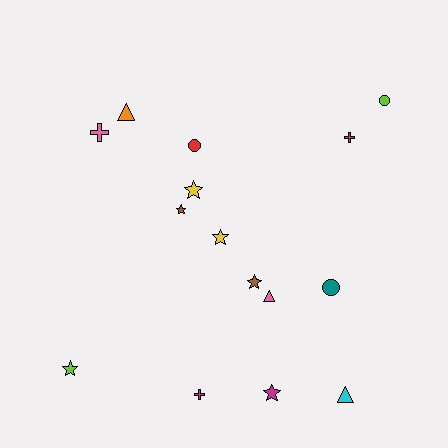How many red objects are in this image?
There is 1 red object.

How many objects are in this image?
There are 15 objects.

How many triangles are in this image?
There are 3 triangles.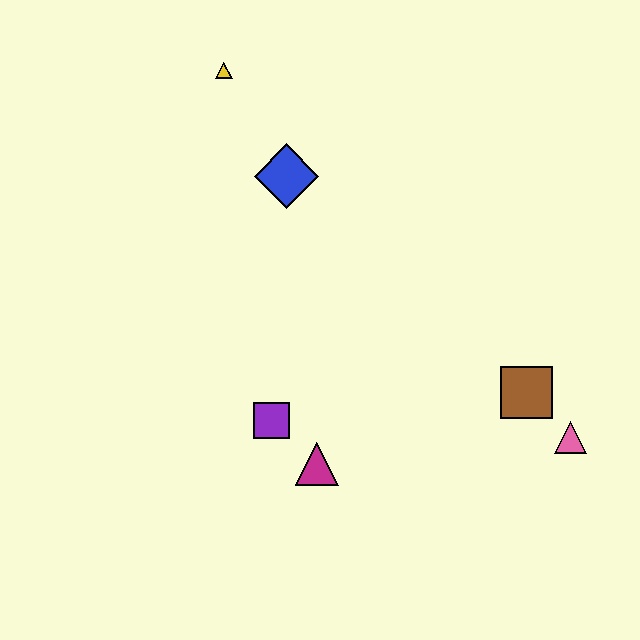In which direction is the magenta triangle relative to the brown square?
The magenta triangle is to the left of the brown square.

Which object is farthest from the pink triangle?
The yellow triangle is farthest from the pink triangle.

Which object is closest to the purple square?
The magenta triangle is closest to the purple square.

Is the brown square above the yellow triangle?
No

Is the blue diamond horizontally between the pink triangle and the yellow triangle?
Yes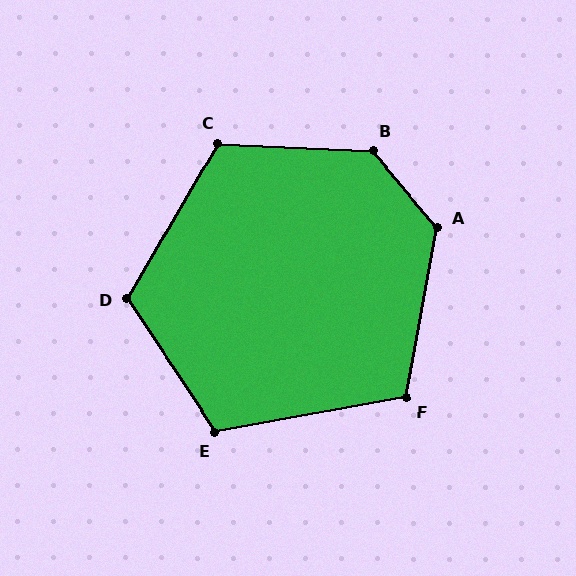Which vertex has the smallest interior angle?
F, at approximately 111 degrees.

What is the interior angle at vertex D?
Approximately 117 degrees (obtuse).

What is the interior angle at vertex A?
Approximately 130 degrees (obtuse).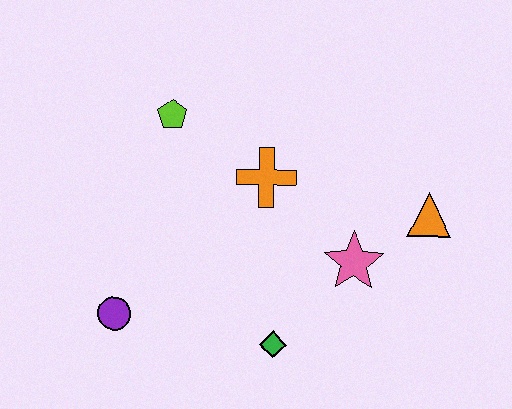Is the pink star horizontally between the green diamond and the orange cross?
No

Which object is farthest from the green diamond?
The lime pentagon is farthest from the green diamond.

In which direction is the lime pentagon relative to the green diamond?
The lime pentagon is above the green diamond.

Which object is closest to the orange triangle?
The pink star is closest to the orange triangle.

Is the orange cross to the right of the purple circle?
Yes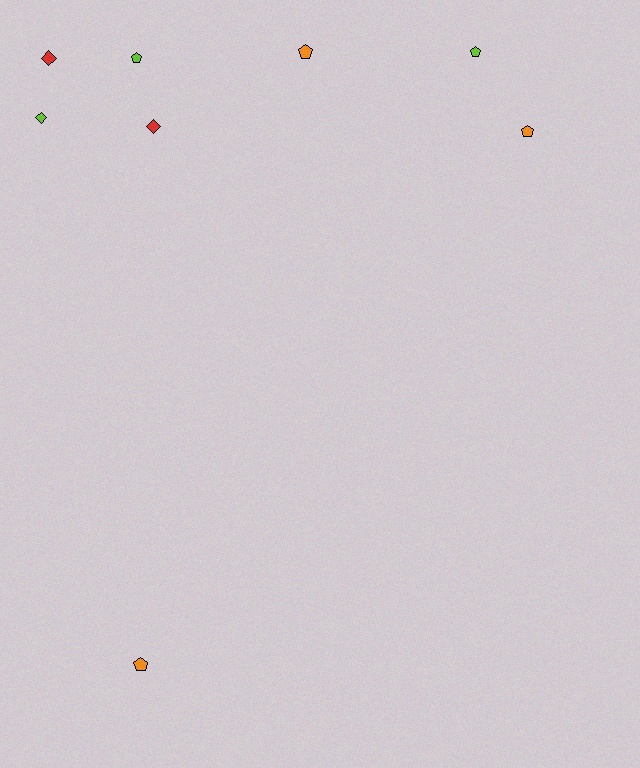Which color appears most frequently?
Orange, with 3 objects.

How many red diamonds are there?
There are 2 red diamonds.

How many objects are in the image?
There are 8 objects.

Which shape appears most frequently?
Pentagon, with 5 objects.